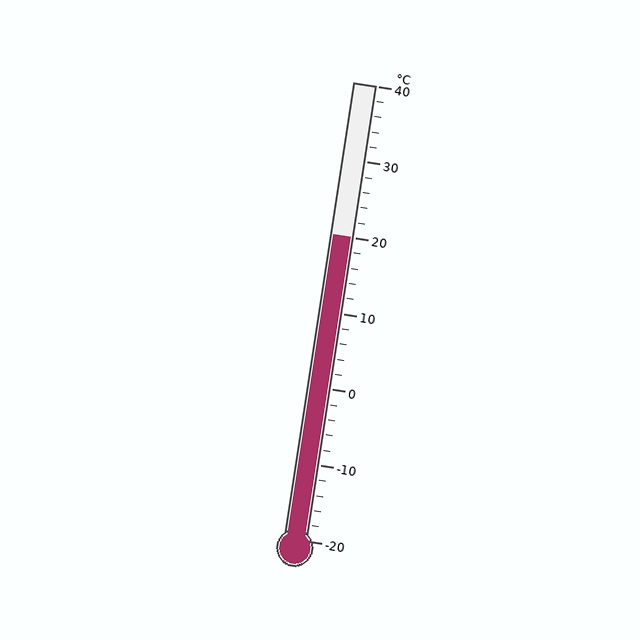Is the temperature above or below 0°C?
The temperature is above 0°C.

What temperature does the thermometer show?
The thermometer shows approximately 20°C.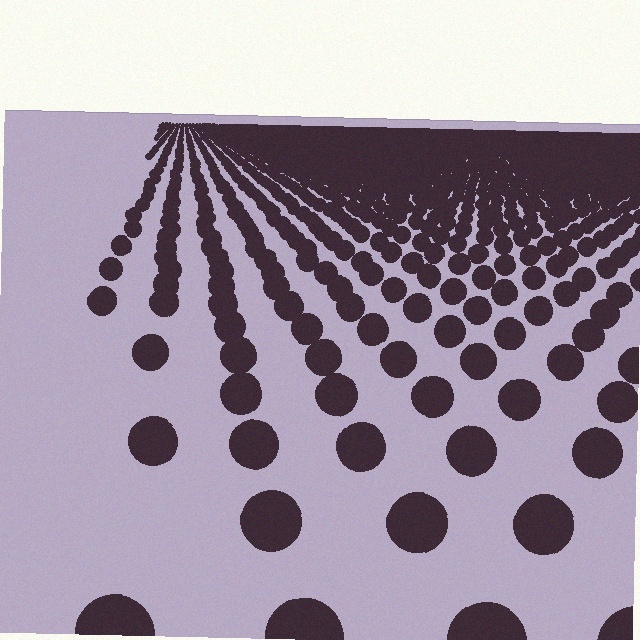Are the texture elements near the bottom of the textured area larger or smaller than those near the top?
Larger. Near the bottom, elements are closer to the viewer and appear at a bigger on-screen size.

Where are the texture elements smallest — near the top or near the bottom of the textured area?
Near the top.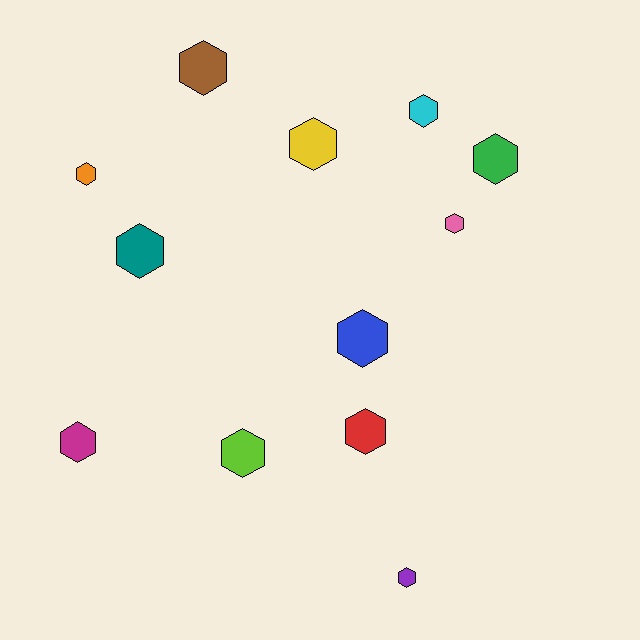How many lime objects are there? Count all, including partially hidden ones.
There is 1 lime object.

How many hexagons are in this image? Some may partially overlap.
There are 12 hexagons.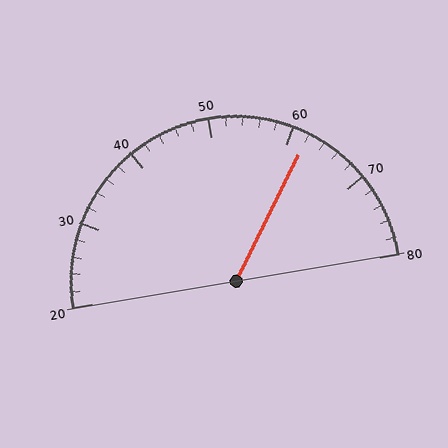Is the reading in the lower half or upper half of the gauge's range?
The reading is in the upper half of the range (20 to 80).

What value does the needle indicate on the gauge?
The needle indicates approximately 62.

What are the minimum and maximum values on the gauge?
The gauge ranges from 20 to 80.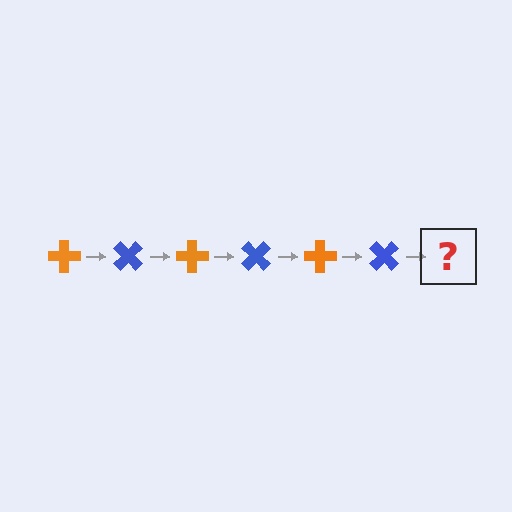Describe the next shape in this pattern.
It should be an orange cross, rotated 270 degrees from the start.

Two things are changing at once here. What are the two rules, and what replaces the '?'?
The two rules are that it rotates 45 degrees each step and the color cycles through orange and blue. The '?' should be an orange cross, rotated 270 degrees from the start.